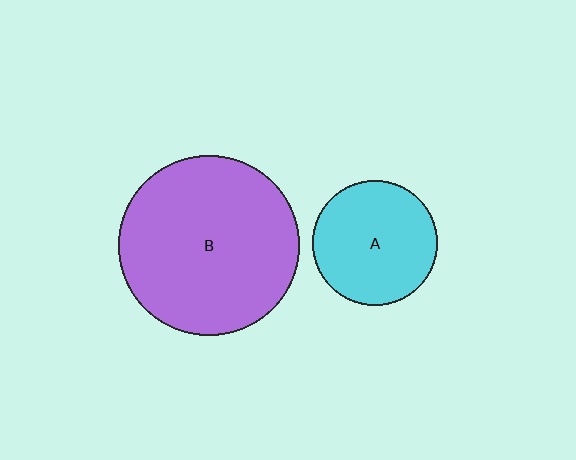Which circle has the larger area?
Circle B (purple).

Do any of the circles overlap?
No, none of the circles overlap.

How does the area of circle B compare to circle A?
Approximately 2.1 times.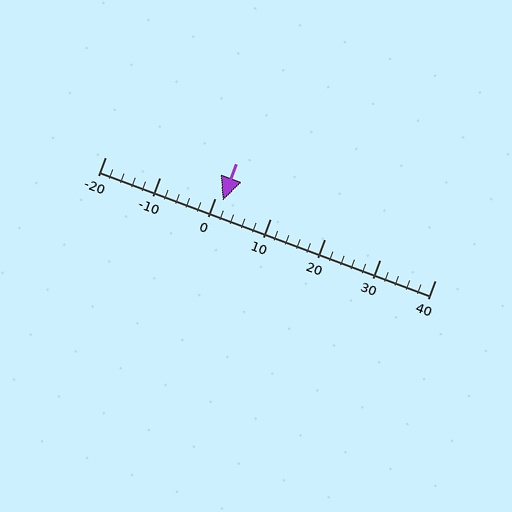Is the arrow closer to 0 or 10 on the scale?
The arrow is closer to 0.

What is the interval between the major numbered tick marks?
The major tick marks are spaced 10 units apart.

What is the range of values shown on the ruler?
The ruler shows values from -20 to 40.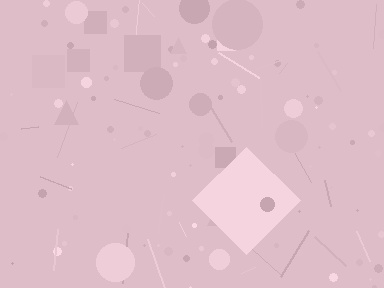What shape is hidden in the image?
A diamond is hidden in the image.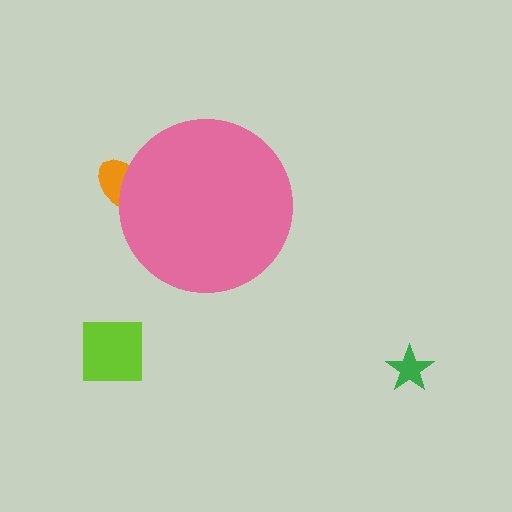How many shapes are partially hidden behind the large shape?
1 shape is partially hidden.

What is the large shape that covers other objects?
A pink circle.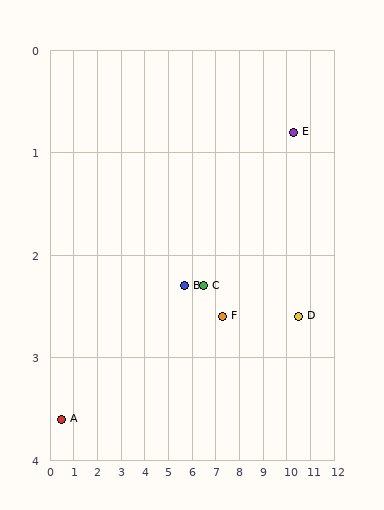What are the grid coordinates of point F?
Point F is at approximately (7.3, 2.6).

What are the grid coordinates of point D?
Point D is at approximately (10.5, 2.6).